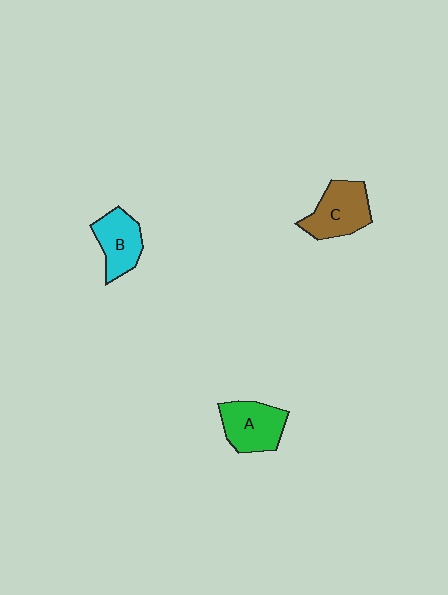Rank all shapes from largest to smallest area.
From largest to smallest: C (brown), A (green), B (cyan).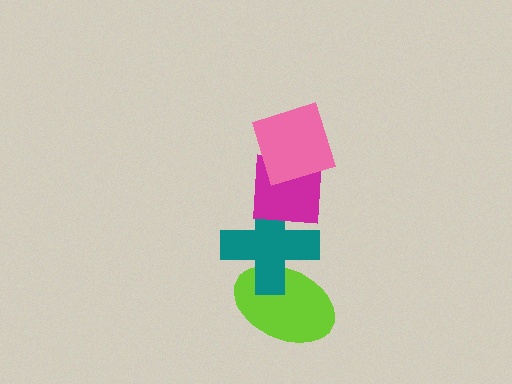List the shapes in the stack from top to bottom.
From top to bottom: the pink diamond, the magenta square, the teal cross, the lime ellipse.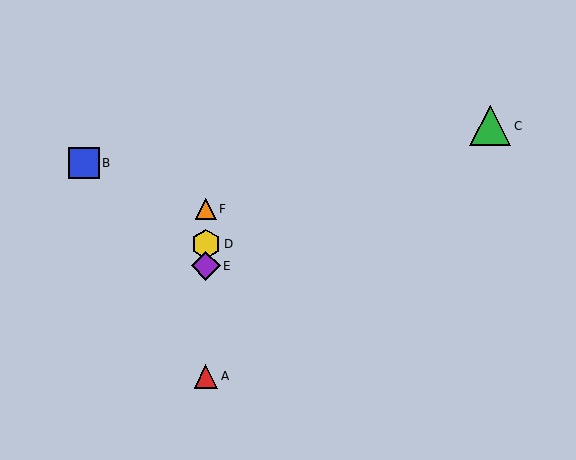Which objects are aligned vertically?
Objects A, D, E, F are aligned vertically.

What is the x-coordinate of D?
Object D is at x≈206.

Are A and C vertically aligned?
No, A is at x≈206 and C is at x≈490.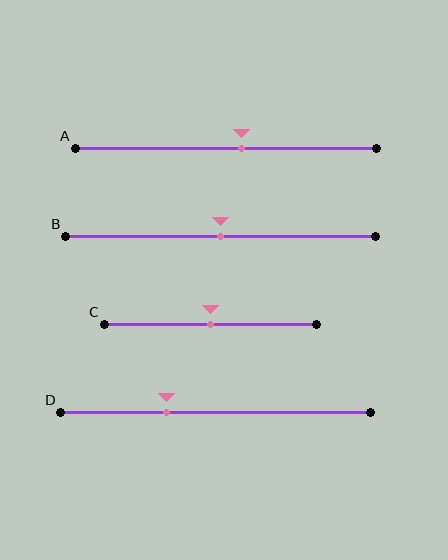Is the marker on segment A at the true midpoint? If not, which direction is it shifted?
No, the marker on segment A is shifted to the right by about 5% of the segment length.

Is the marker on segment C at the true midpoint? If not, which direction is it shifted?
Yes, the marker on segment C is at the true midpoint.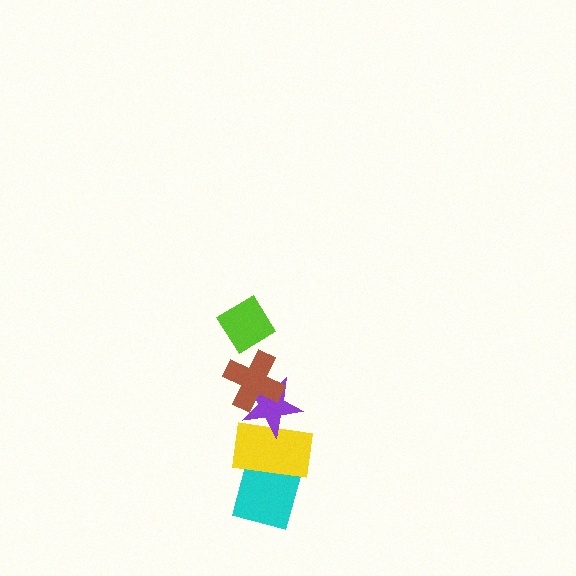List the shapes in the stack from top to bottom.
From top to bottom: the lime diamond, the brown cross, the purple star, the yellow rectangle, the cyan diamond.